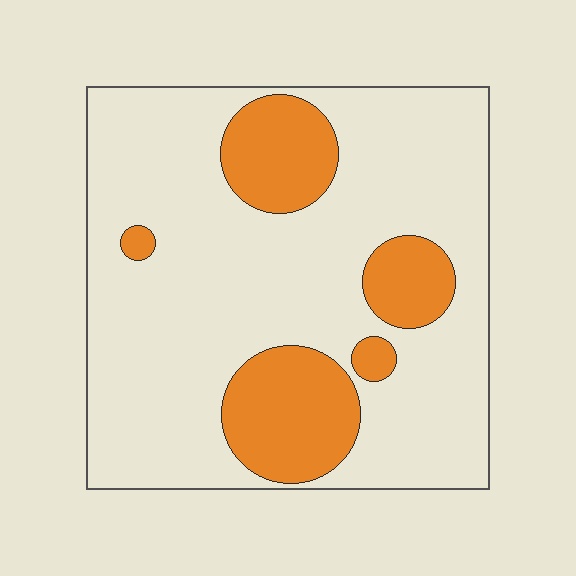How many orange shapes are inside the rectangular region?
5.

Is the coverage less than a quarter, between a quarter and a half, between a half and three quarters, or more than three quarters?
Less than a quarter.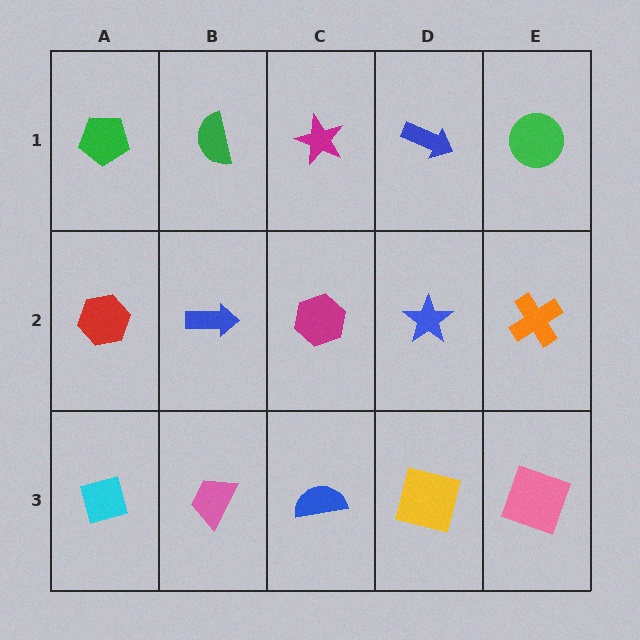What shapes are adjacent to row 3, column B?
A blue arrow (row 2, column B), a cyan diamond (row 3, column A), a blue semicircle (row 3, column C).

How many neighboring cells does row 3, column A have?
2.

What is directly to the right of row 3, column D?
A pink square.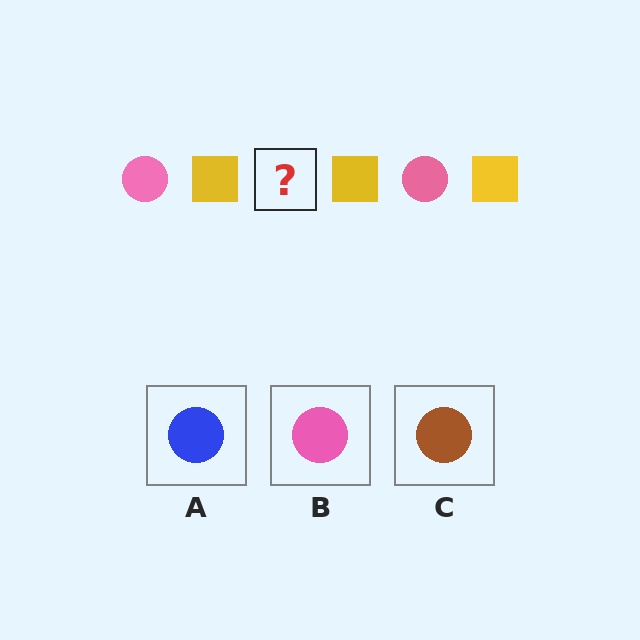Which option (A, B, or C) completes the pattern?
B.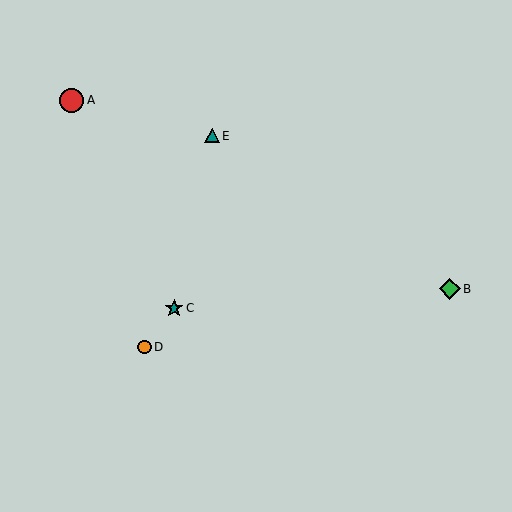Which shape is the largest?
The red circle (labeled A) is the largest.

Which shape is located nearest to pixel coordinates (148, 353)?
The orange circle (labeled D) at (145, 347) is nearest to that location.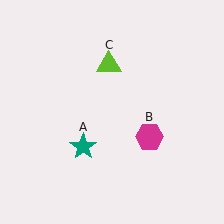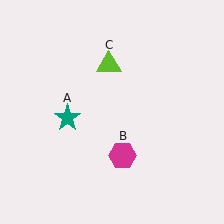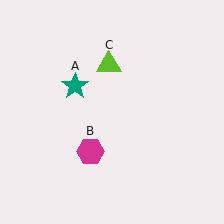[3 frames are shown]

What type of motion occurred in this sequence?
The teal star (object A), magenta hexagon (object B) rotated clockwise around the center of the scene.